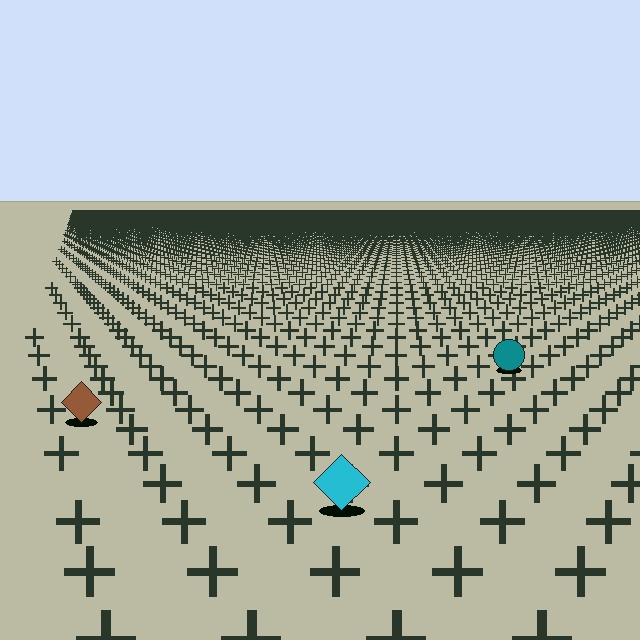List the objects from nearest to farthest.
From nearest to farthest: the cyan diamond, the brown diamond, the teal circle.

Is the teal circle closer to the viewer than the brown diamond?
No. The brown diamond is closer — you can tell from the texture gradient: the ground texture is coarser near it.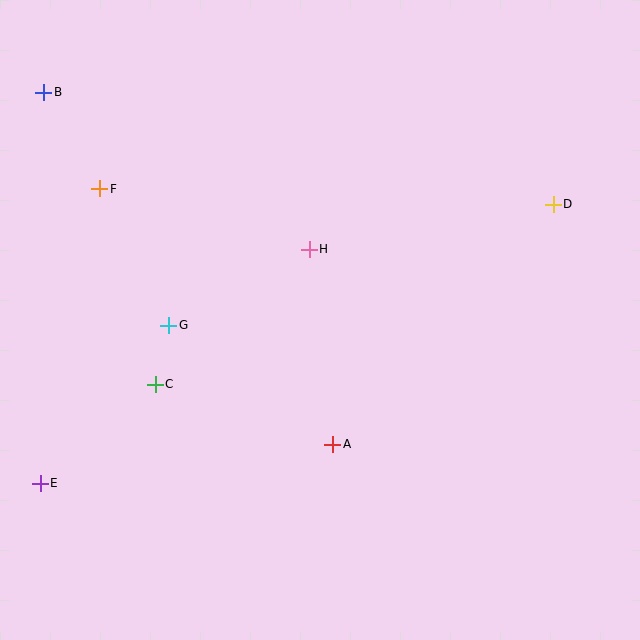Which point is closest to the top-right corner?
Point D is closest to the top-right corner.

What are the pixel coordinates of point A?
Point A is at (333, 444).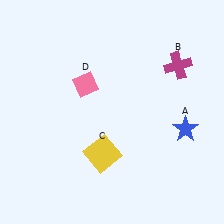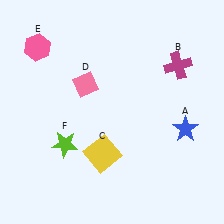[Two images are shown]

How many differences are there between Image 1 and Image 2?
There are 2 differences between the two images.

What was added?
A pink hexagon (E), a lime star (F) were added in Image 2.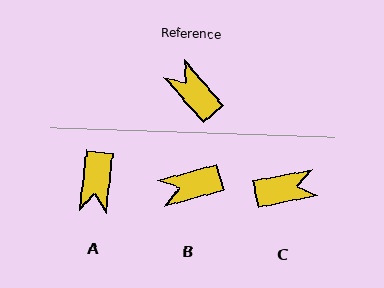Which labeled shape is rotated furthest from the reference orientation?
A, about 132 degrees away.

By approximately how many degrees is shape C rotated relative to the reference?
Approximately 120 degrees clockwise.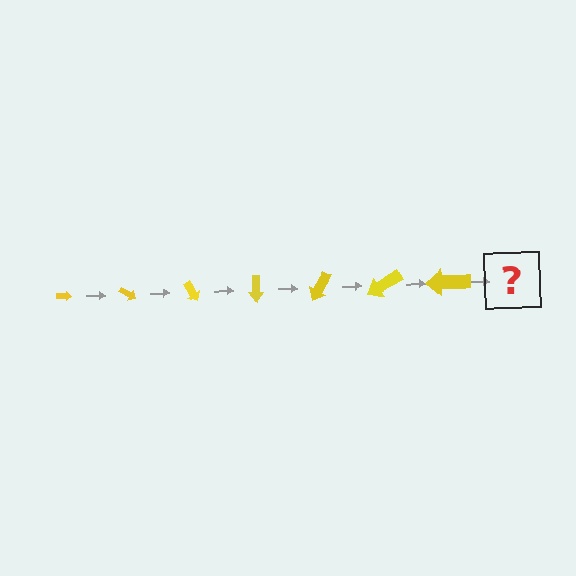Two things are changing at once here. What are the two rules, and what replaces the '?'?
The two rules are that the arrow grows larger each step and it rotates 30 degrees each step. The '?' should be an arrow, larger than the previous one and rotated 210 degrees from the start.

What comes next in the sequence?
The next element should be an arrow, larger than the previous one and rotated 210 degrees from the start.